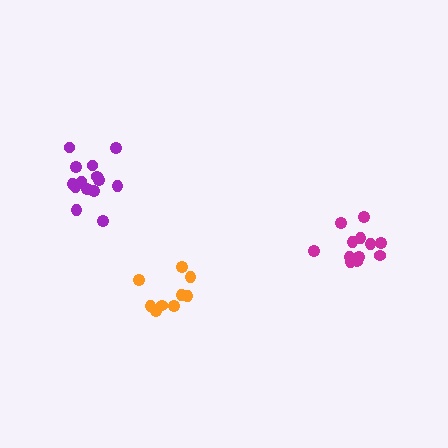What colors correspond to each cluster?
The clusters are colored: magenta, purple, orange.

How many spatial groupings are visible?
There are 3 spatial groupings.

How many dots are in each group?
Group 1: 13 dots, Group 2: 14 dots, Group 3: 9 dots (36 total).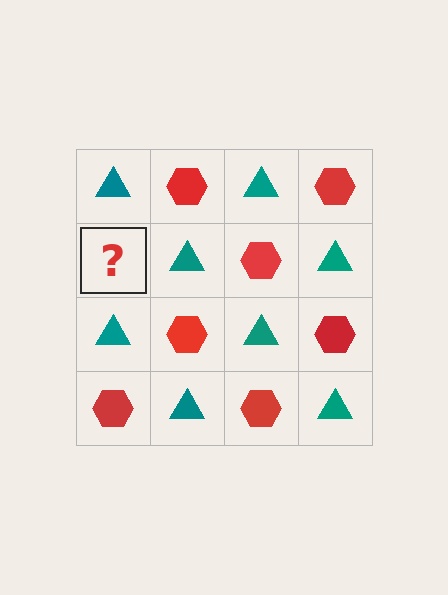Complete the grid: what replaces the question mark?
The question mark should be replaced with a red hexagon.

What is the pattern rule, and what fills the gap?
The rule is that it alternates teal triangle and red hexagon in a checkerboard pattern. The gap should be filled with a red hexagon.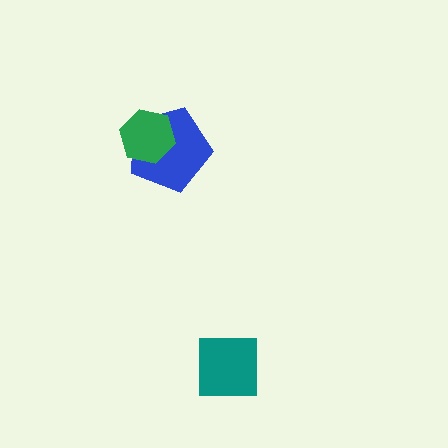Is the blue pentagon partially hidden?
Yes, it is partially covered by another shape.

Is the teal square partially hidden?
No, no other shape covers it.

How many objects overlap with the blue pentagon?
1 object overlaps with the blue pentagon.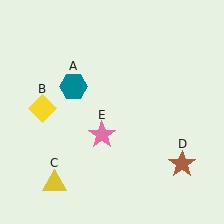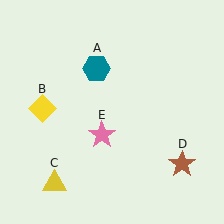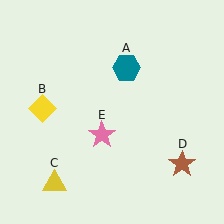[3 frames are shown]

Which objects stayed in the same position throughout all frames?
Yellow diamond (object B) and yellow triangle (object C) and brown star (object D) and pink star (object E) remained stationary.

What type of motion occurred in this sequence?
The teal hexagon (object A) rotated clockwise around the center of the scene.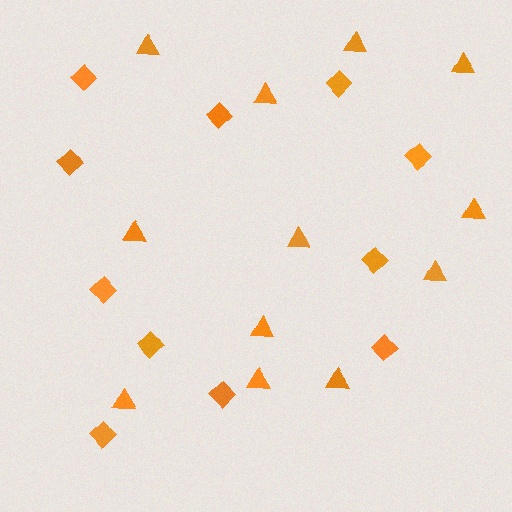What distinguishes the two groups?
There are 2 groups: one group of triangles (12) and one group of diamonds (11).